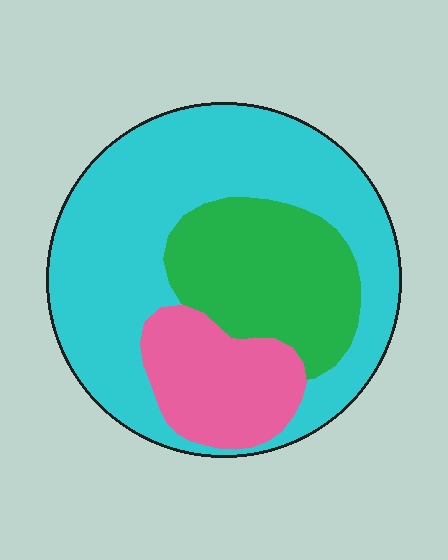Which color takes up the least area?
Pink, at roughly 15%.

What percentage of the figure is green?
Green takes up between a sixth and a third of the figure.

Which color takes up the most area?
Cyan, at roughly 60%.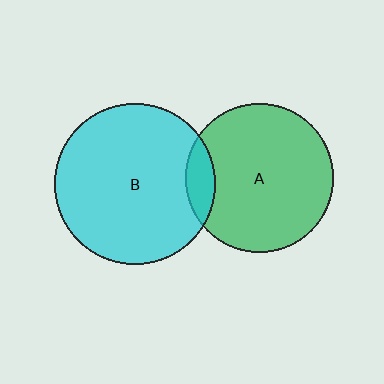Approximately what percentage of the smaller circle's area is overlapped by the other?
Approximately 10%.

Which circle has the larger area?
Circle B (cyan).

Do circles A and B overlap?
Yes.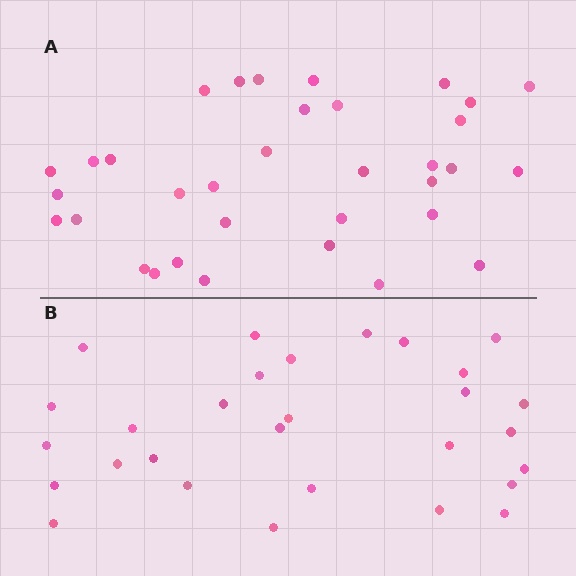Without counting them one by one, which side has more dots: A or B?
Region A (the top region) has more dots.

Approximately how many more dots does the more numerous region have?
Region A has about 5 more dots than region B.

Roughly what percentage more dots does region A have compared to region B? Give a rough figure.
About 15% more.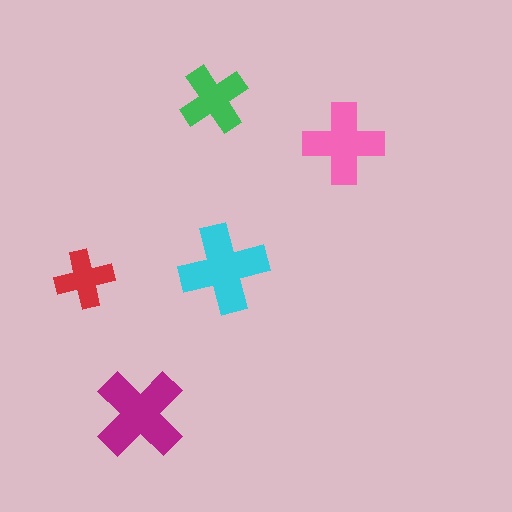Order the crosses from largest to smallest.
the magenta one, the cyan one, the pink one, the green one, the red one.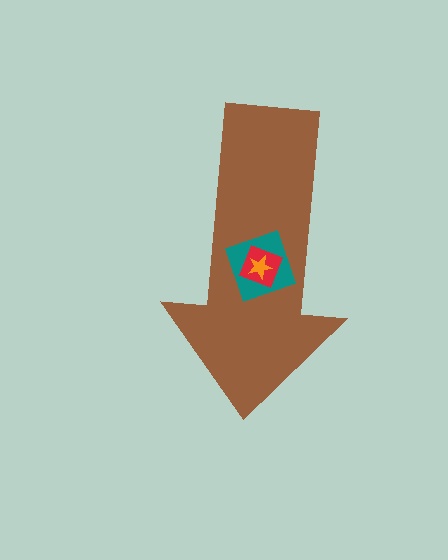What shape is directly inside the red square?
The orange star.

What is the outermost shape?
The brown arrow.